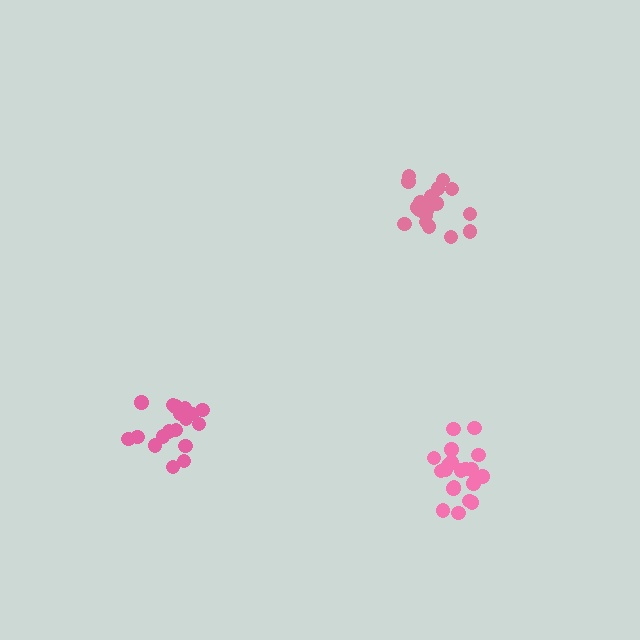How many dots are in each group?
Group 1: 19 dots, Group 2: 20 dots, Group 3: 18 dots (57 total).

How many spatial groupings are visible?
There are 3 spatial groupings.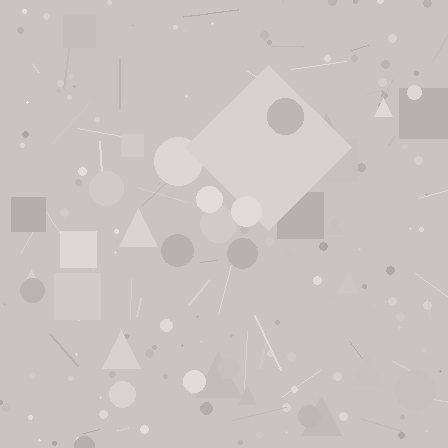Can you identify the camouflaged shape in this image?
The camouflaged shape is a diamond.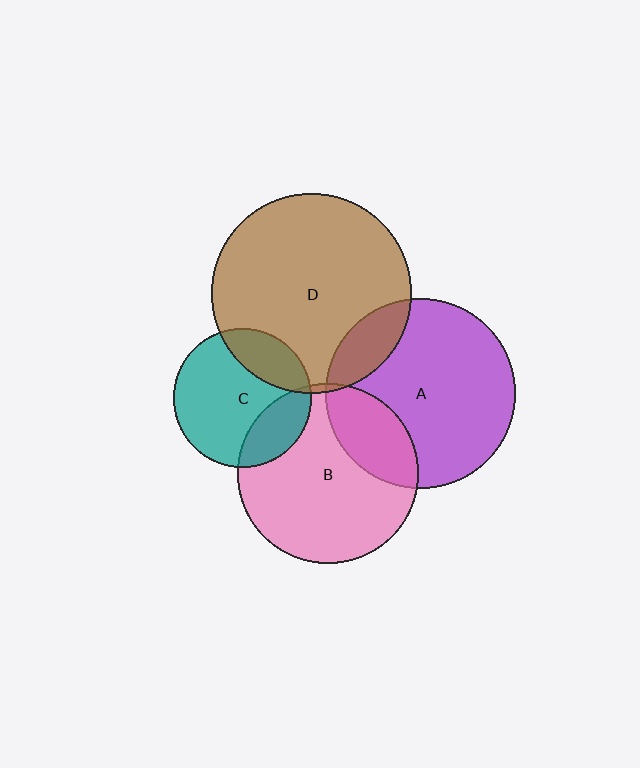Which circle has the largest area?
Circle D (brown).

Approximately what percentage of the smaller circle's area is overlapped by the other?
Approximately 5%.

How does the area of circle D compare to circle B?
Approximately 1.2 times.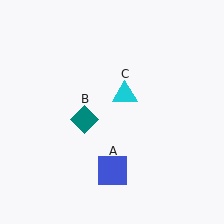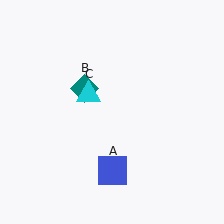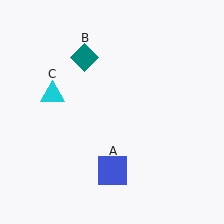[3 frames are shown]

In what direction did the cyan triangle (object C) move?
The cyan triangle (object C) moved left.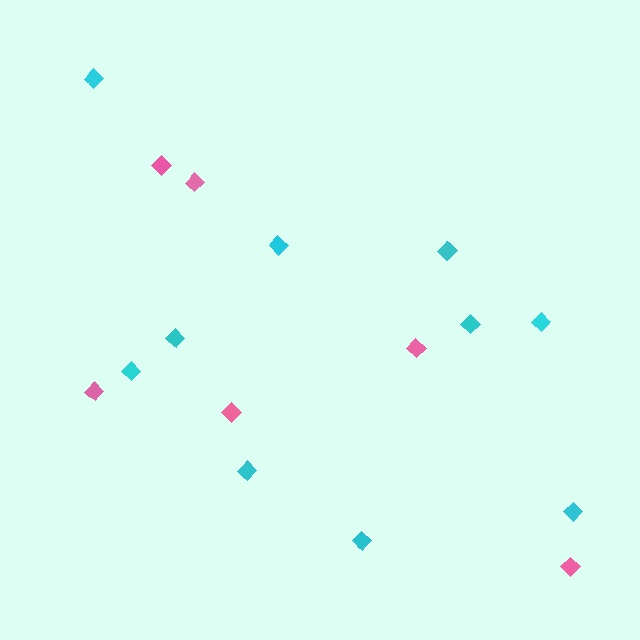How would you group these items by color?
There are 2 groups: one group of pink diamonds (6) and one group of cyan diamonds (10).